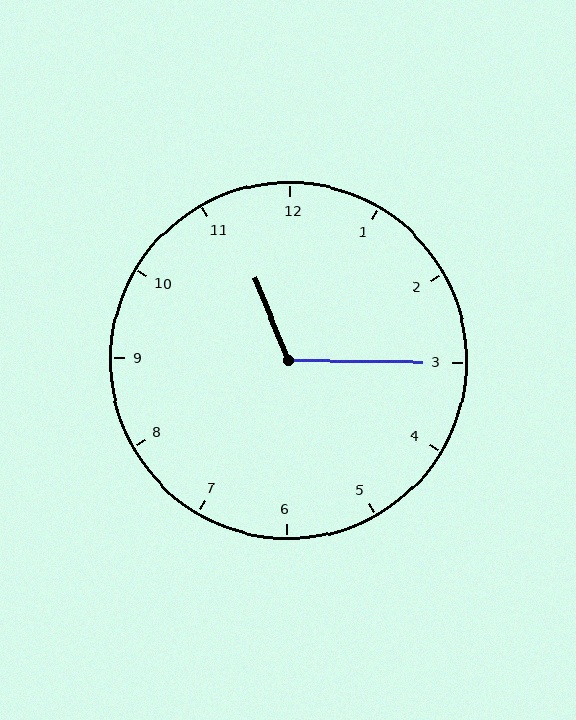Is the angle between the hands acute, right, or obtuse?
It is obtuse.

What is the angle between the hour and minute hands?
Approximately 112 degrees.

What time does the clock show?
11:15.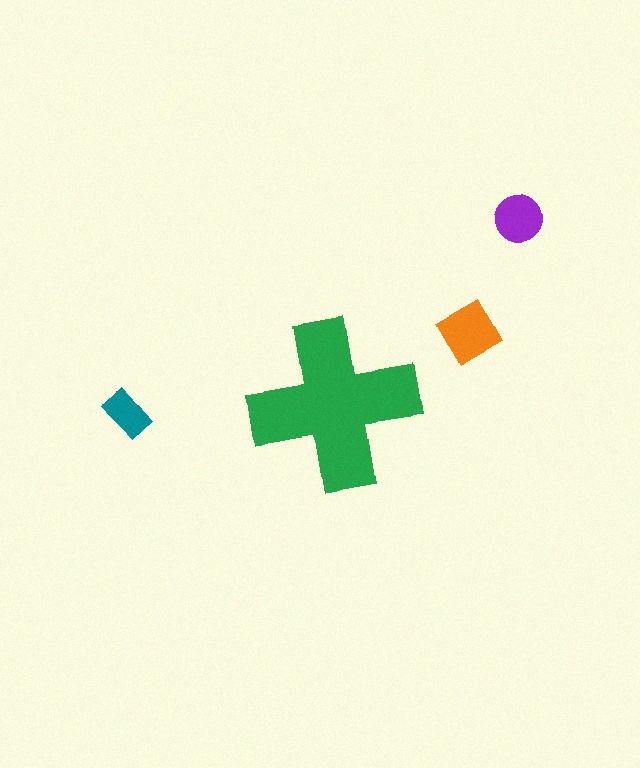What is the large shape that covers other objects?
A green cross.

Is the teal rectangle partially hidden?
No, the teal rectangle is fully visible.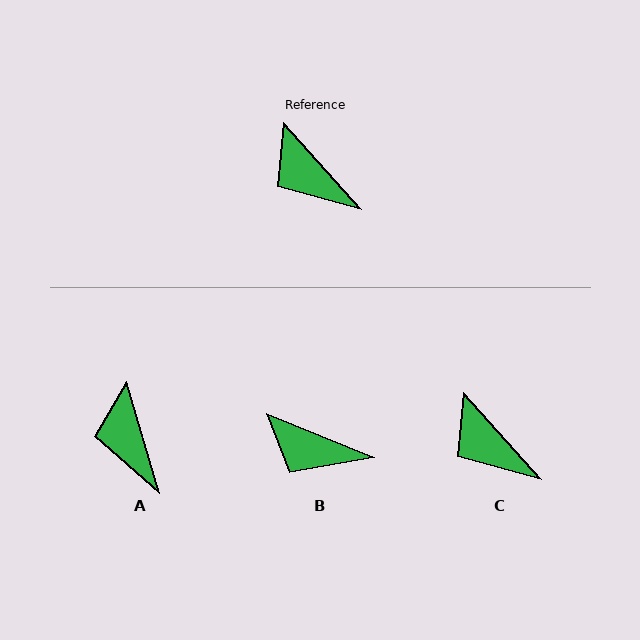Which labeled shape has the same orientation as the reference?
C.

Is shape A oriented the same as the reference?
No, it is off by about 26 degrees.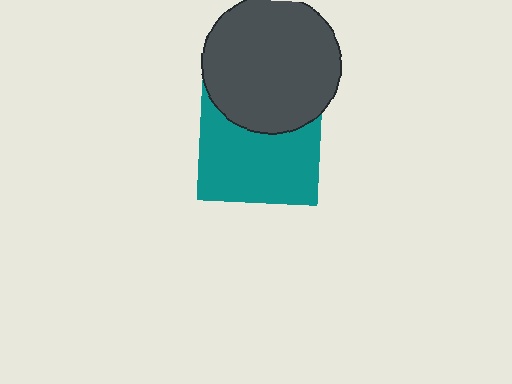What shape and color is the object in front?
The object in front is a dark gray circle.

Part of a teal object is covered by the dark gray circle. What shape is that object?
It is a square.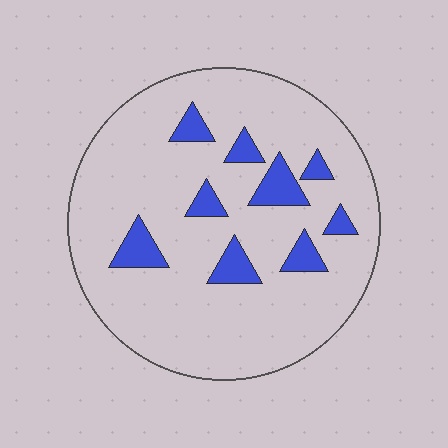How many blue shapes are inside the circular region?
9.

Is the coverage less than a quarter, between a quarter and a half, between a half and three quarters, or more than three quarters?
Less than a quarter.